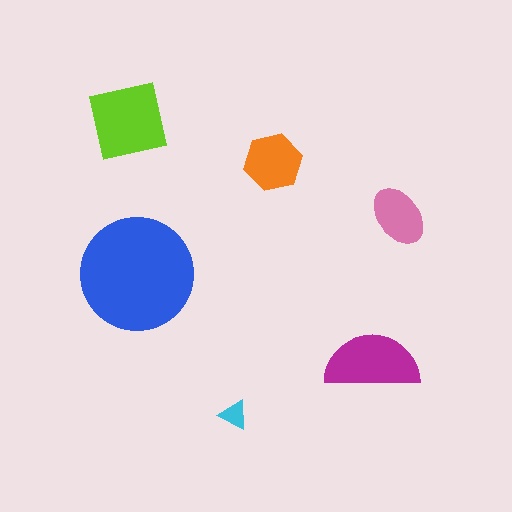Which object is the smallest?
The cyan triangle.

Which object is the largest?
The blue circle.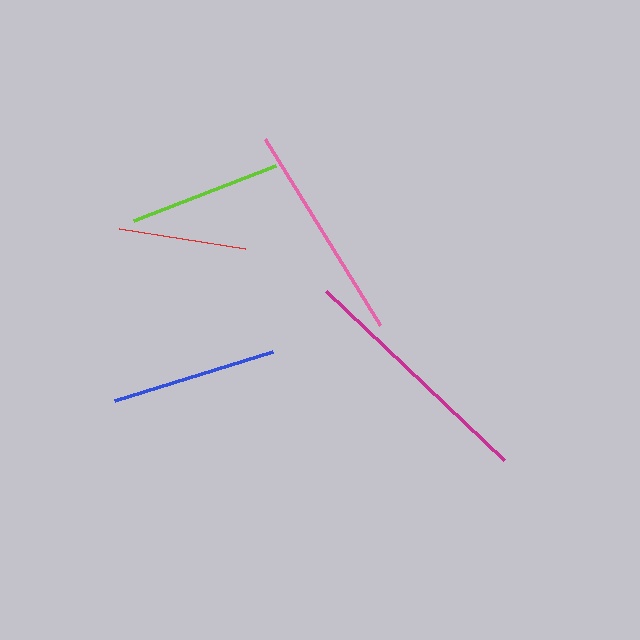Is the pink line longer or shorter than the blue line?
The pink line is longer than the blue line.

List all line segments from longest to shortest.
From longest to shortest: magenta, pink, blue, lime, red.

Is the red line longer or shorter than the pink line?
The pink line is longer than the red line.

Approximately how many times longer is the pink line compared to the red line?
The pink line is approximately 1.7 times the length of the red line.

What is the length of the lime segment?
The lime segment is approximately 153 pixels long.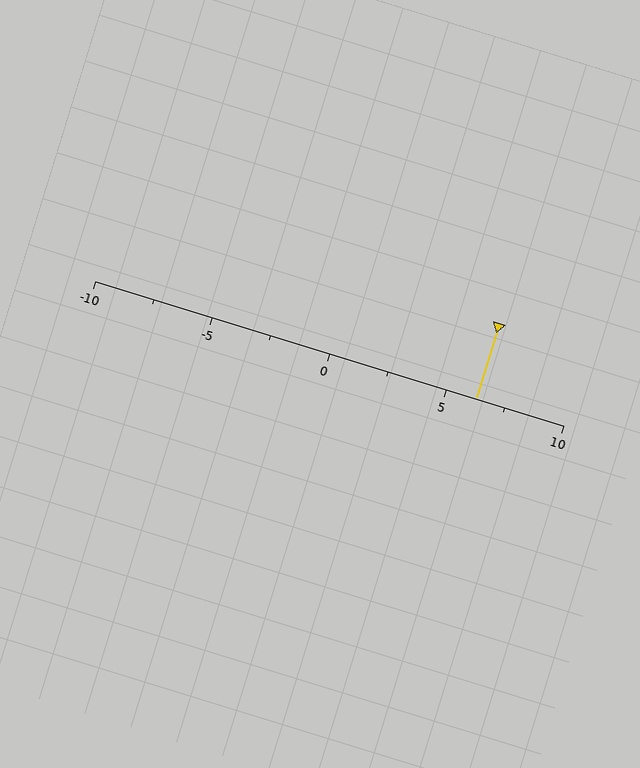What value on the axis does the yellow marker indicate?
The marker indicates approximately 6.2.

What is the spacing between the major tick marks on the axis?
The major ticks are spaced 5 apart.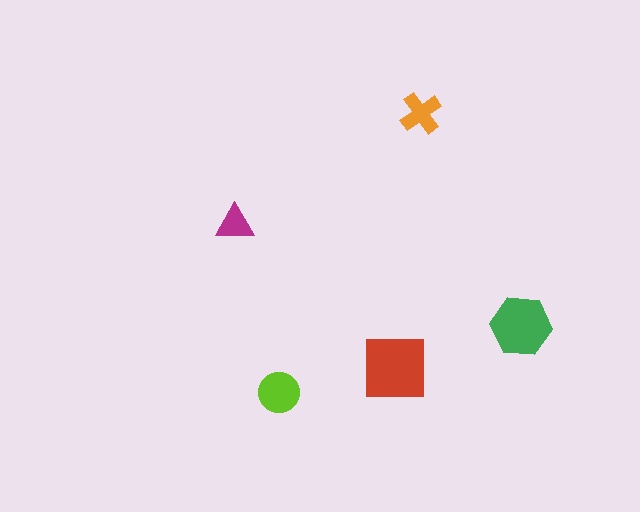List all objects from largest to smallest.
The red square, the green hexagon, the lime circle, the orange cross, the magenta triangle.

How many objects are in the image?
There are 5 objects in the image.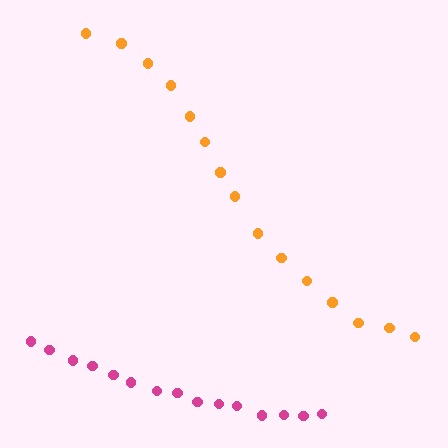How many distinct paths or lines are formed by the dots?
There are 2 distinct paths.